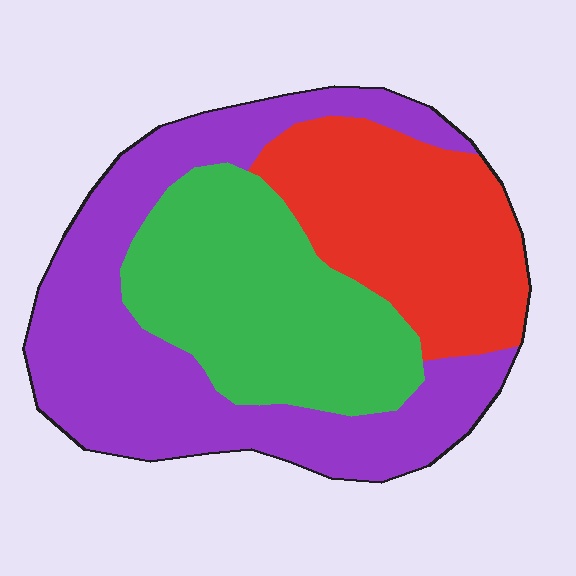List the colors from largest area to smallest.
From largest to smallest: purple, green, red.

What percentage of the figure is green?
Green covers 31% of the figure.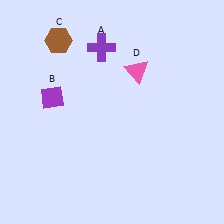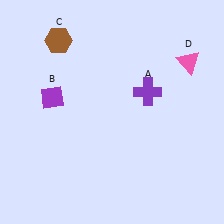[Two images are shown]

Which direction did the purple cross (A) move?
The purple cross (A) moved right.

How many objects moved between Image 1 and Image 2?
2 objects moved between the two images.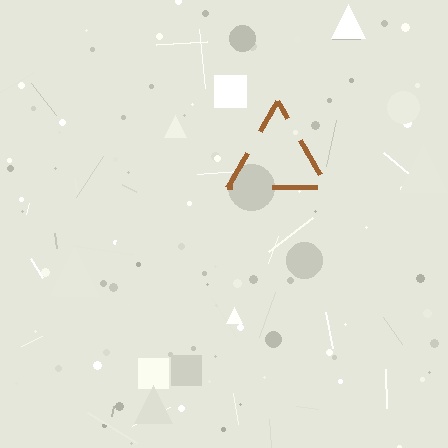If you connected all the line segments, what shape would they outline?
They would outline a triangle.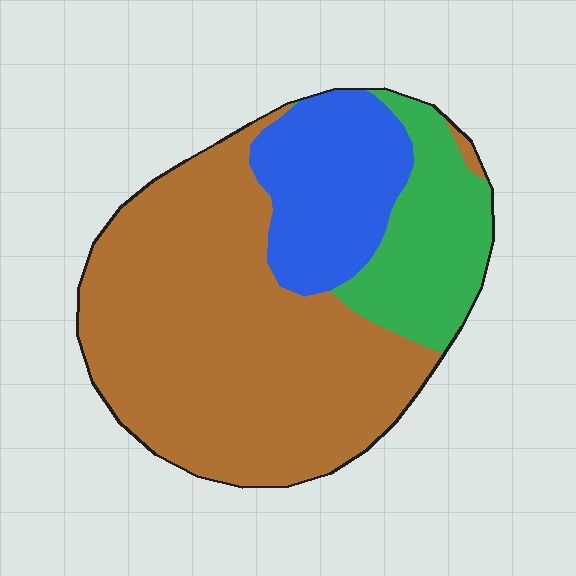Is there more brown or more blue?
Brown.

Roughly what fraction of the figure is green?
Green takes up about one sixth (1/6) of the figure.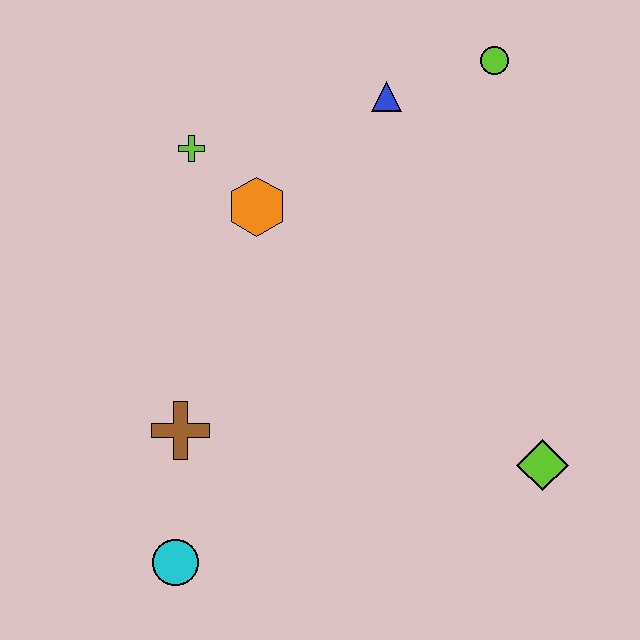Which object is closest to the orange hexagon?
The lime cross is closest to the orange hexagon.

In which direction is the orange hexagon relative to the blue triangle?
The orange hexagon is to the left of the blue triangle.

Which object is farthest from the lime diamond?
The lime cross is farthest from the lime diamond.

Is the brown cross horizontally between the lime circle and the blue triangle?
No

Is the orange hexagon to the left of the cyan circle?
No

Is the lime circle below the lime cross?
No